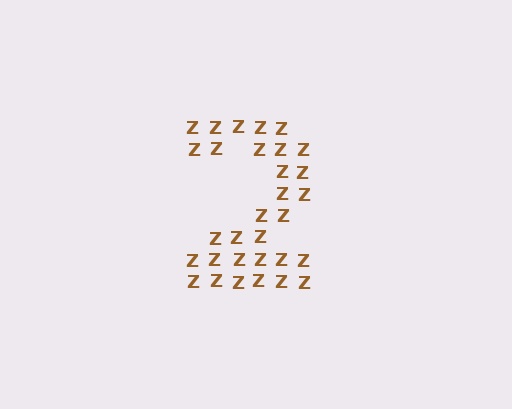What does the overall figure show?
The overall figure shows the digit 2.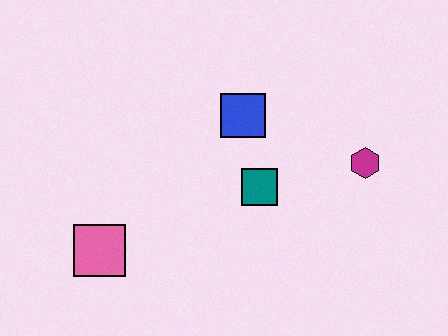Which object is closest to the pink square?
The teal square is closest to the pink square.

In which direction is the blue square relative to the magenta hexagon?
The blue square is to the left of the magenta hexagon.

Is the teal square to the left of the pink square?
No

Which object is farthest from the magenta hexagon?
The pink square is farthest from the magenta hexagon.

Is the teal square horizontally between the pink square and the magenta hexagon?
Yes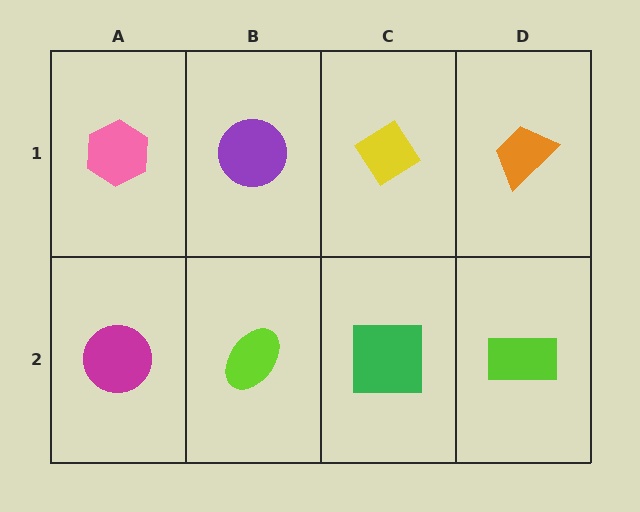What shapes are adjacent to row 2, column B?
A purple circle (row 1, column B), a magenta circle (row 2, column A), a green square (row 2, column C).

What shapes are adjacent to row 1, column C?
A green square (row 2, column C), a purple circle (row 1, column B), an orange trapezoid (row 1, column D).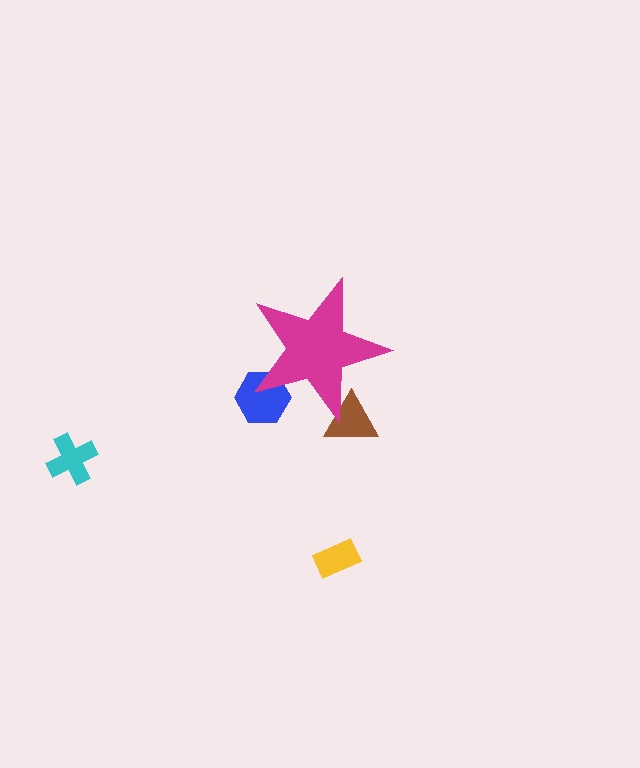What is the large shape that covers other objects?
A magenta star.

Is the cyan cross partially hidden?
No, the cyan cross is fully visible.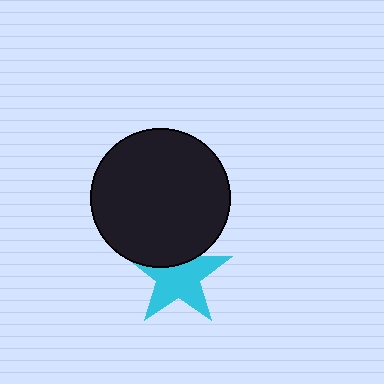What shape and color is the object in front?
The object in front is a black circle.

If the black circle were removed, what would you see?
You would see the complete cyan star.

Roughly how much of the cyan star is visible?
Most of it is visible (roughly 70%).